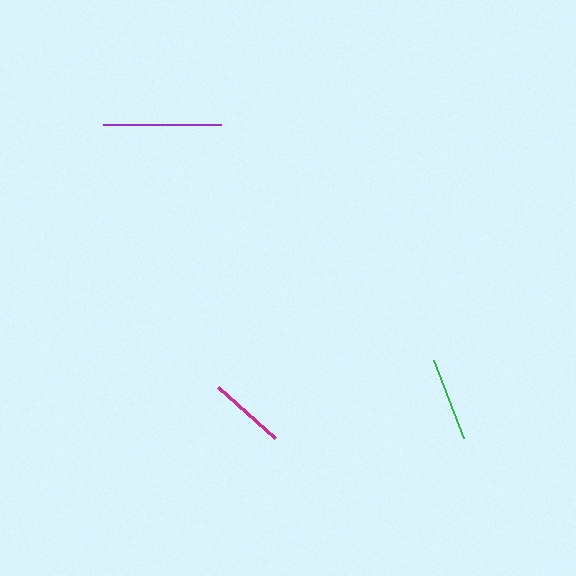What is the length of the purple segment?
The purple segment is approximately 118 pixels long.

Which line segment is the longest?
The purple line is the longest at approximately 118 pixels.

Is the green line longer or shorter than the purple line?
The purple line is longer than the green line.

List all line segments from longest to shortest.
From longest to shortest: purple, green, magenta.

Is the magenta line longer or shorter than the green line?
The green line is longer than the magenta line.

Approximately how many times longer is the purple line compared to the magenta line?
The purple line is approximately 1.5 times the length of the magenta line.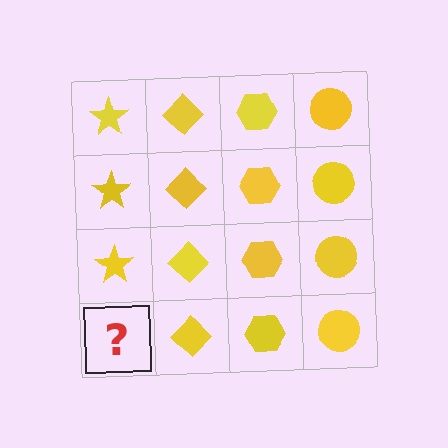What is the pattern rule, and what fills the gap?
The rule is that each column has a consistent shape. The gap should be filled with a yellow star.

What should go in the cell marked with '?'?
The missing cell should contain a yellow star.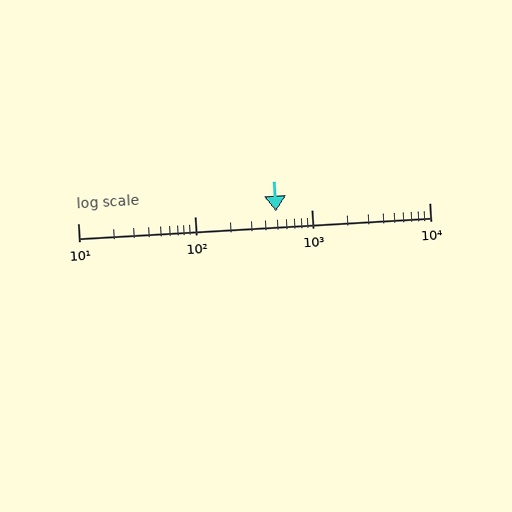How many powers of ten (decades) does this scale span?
The scale spans 3 decades, from 10 to 10000.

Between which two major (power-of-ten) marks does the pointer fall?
The pointer is between 100 and 1000.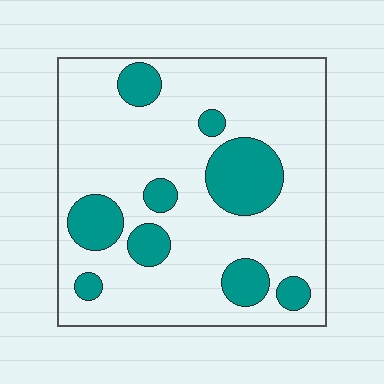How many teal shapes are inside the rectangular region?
9.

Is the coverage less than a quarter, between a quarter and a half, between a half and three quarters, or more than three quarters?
Less than a quarter.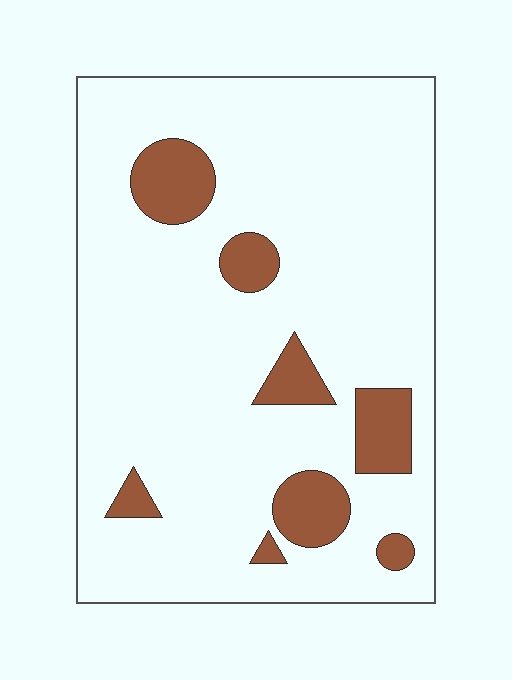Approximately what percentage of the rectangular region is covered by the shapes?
Approximately 15%.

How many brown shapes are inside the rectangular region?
8.